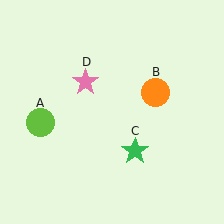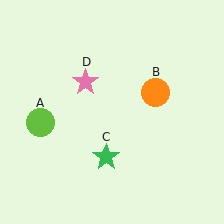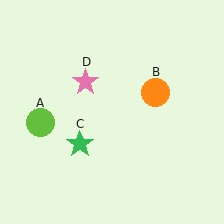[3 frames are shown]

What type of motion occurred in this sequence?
The green star (object C) rotated clockwise around the center of the scene.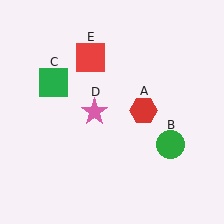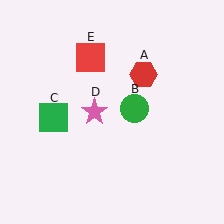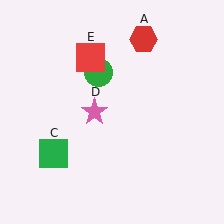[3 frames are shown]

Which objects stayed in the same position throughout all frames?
Pink star (object D) and red square (object E) remained stationary.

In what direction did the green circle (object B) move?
The green circle (object B) moved up and to the left.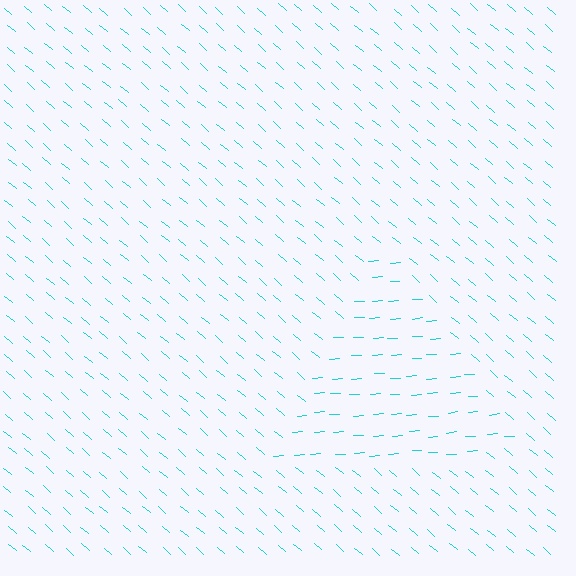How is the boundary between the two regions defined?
The boundary is defined purely by a change in line orientation (approximately 45 degrees difference). All lines are the same color and thickness.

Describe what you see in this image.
The image is filled with small cyan line segments. A triangle region in the image has lines oriented differently from the surrounding lines, creating a visible texture boundary.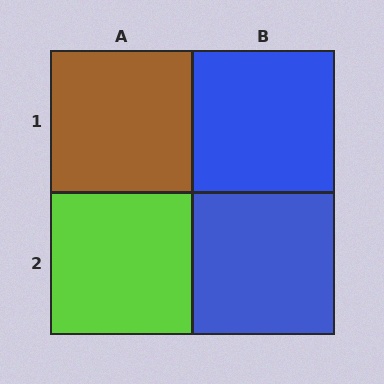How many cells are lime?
1 cell is lime.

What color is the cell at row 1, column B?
Blue.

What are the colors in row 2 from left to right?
Lime, blue.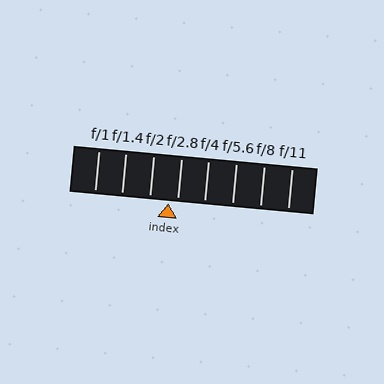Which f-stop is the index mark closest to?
The index mark is closest to f/2.8.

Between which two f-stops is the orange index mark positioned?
The index mark is between f/2 and f/2.8.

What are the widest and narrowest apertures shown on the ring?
The widest aperture shown is f/1 and the narrowest is f/11.